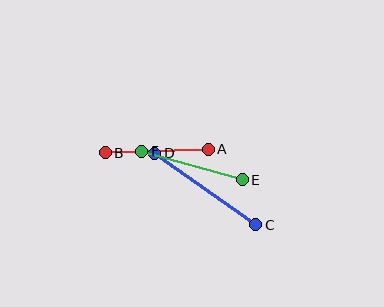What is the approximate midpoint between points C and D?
The midpoint is at approximately (205, 189) pixels.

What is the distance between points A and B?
The distance is approximately 103 pixels.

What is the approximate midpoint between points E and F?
The midpoint is at approximately (192, 166) pixels.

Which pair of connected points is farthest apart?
Points C and D are farthest apart.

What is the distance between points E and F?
The distance is approximately 105 pixels.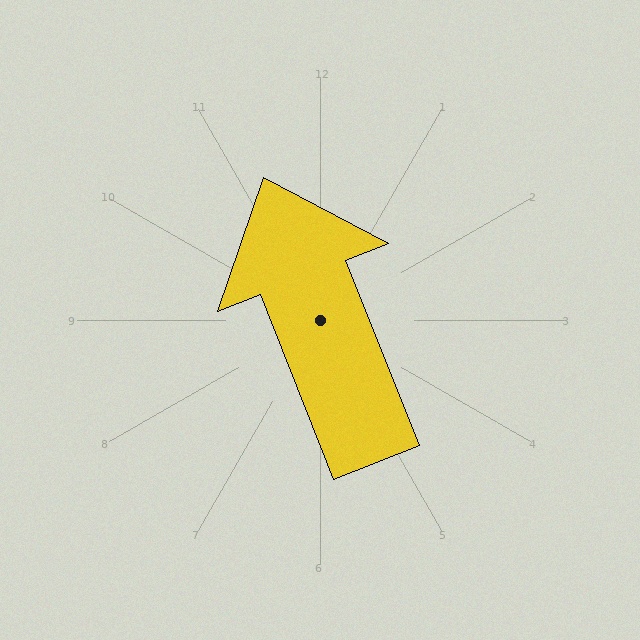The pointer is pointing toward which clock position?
Roughly 11 o'clock.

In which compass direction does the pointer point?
North.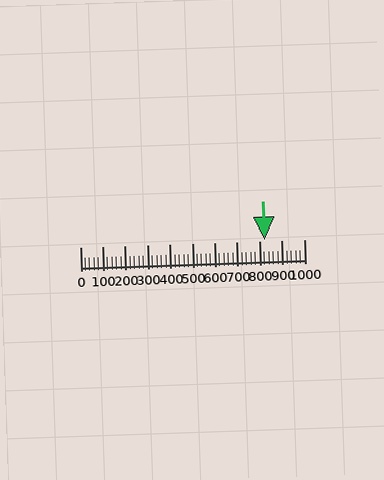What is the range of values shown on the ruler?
The ruler shows values from 0 to 1000.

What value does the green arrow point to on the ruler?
The green arrow points to approximately 824.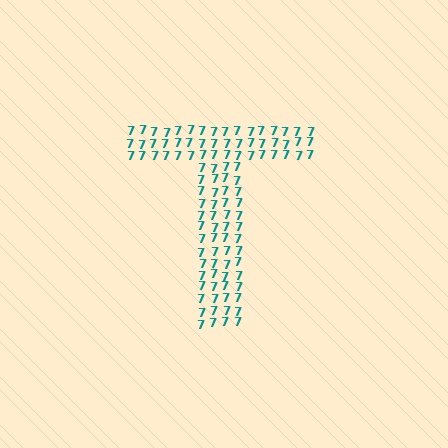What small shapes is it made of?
It is made of small digit 7's.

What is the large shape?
The large shape is the letter T.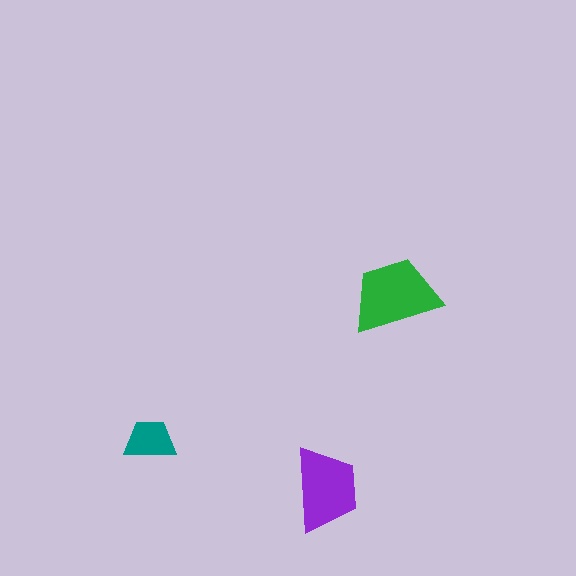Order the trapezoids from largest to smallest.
the green one, the purple one, the teal one.